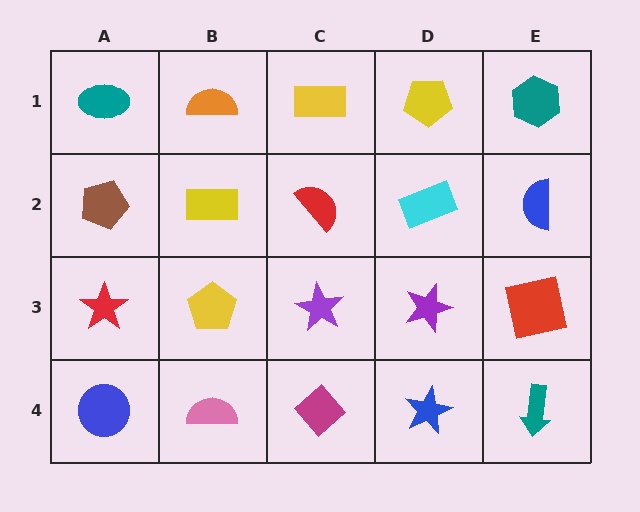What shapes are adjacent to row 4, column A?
A red star (row 3, column A), a pink semicircle (row 4, column B).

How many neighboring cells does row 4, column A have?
2.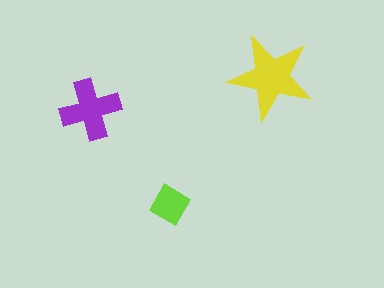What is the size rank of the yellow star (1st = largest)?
1st.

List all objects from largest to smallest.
The yellow star, the purple cross, the lime diamond.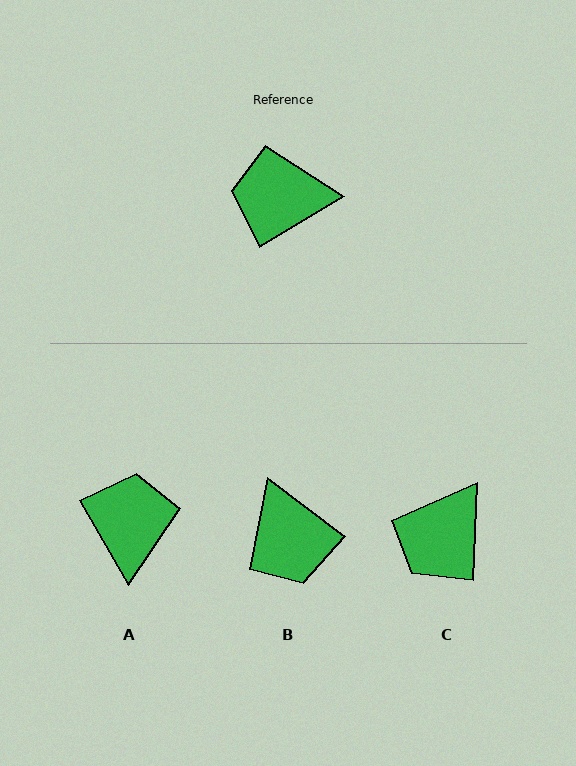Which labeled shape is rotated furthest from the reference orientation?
B, about 112 degrees away.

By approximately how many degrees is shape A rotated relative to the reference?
Approximately 91 degrees clockwise.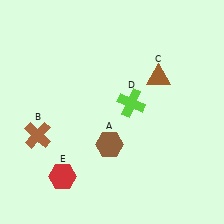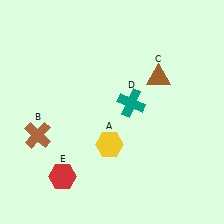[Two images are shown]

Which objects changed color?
A changed from brown to yellow. D changed from lime to teal.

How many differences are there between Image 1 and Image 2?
There are 2 differences between the two images.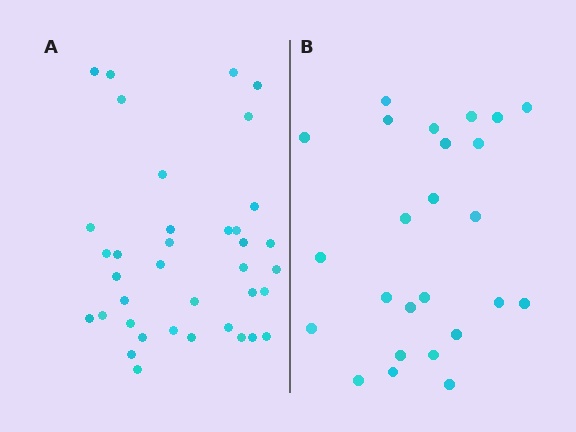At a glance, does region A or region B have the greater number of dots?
Region A (the left region) has more dots.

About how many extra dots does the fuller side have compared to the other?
Region A has roughly 12 or so more dots than region B.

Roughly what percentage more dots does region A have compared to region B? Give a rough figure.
About 50% more.